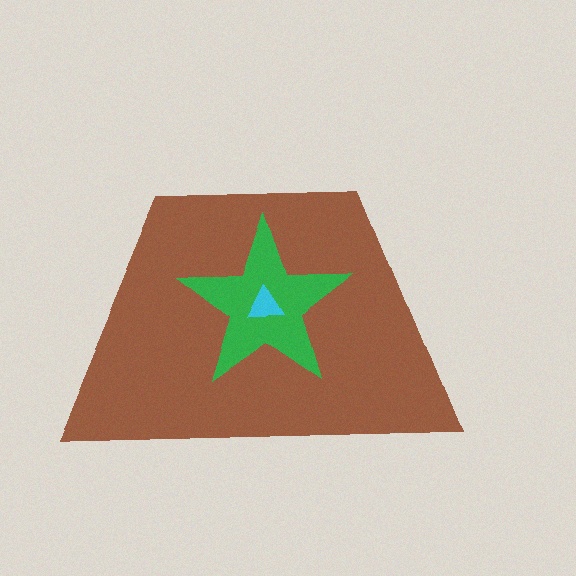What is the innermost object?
The cyan triangle.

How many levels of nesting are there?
3.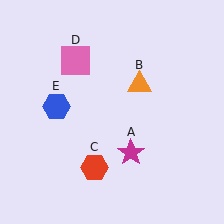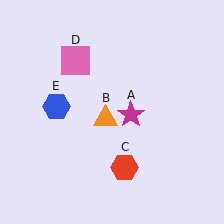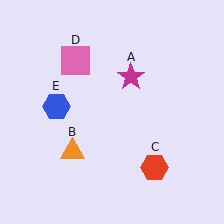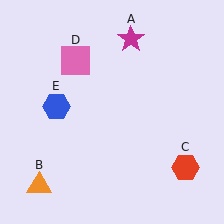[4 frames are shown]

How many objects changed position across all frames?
3 objects changed position: magenta star (object A), orange triangle (object B), red hexagon (object C).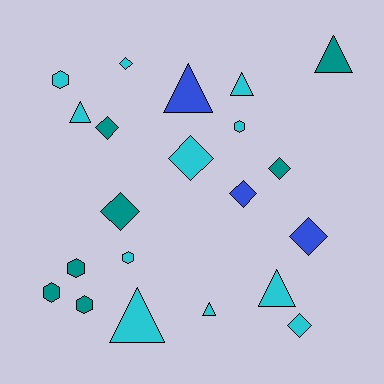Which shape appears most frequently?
Diamond, with 8 objects.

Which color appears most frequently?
Cyan, with 11 objects.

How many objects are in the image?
There are 21 objects.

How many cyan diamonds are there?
There are 3 cyan diamonds.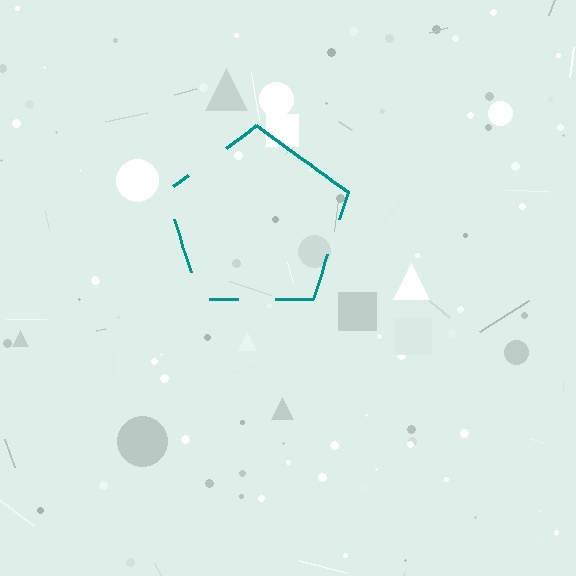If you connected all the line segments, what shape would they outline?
They would outline a pentagon.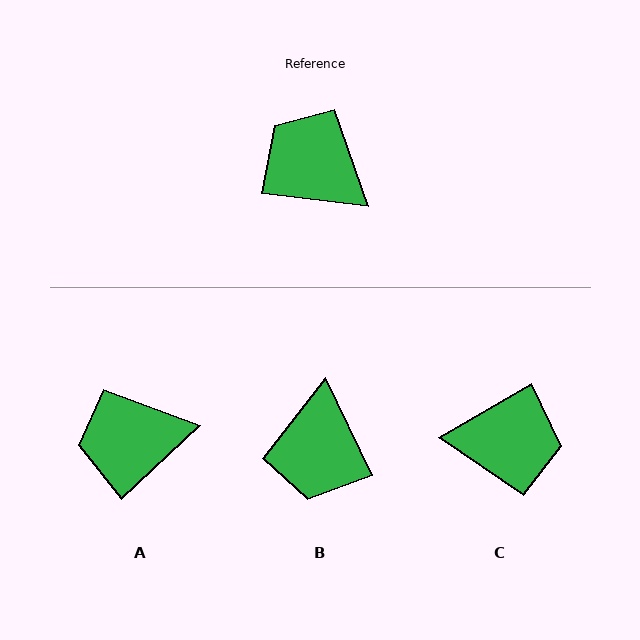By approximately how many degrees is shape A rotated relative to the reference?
Approximately 50 degrees counter-clockwise.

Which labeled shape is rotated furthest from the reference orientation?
C, about 143 degrees away.